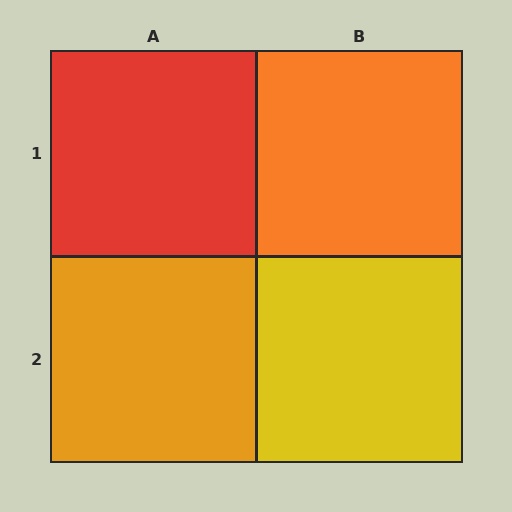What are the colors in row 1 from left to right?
Red, orange.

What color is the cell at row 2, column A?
Orange.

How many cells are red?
1 cell is red.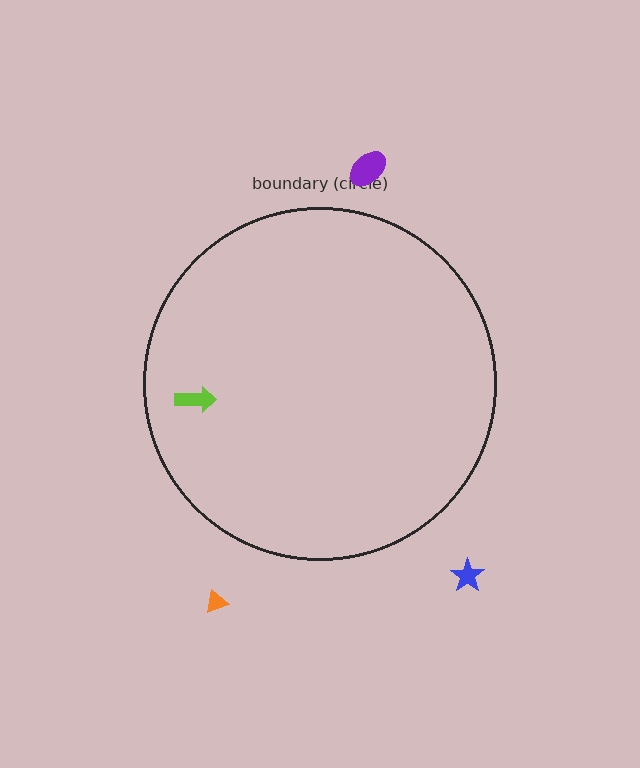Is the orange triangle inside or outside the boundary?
Outside.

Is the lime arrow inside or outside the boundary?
Inside.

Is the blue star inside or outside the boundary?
Outside.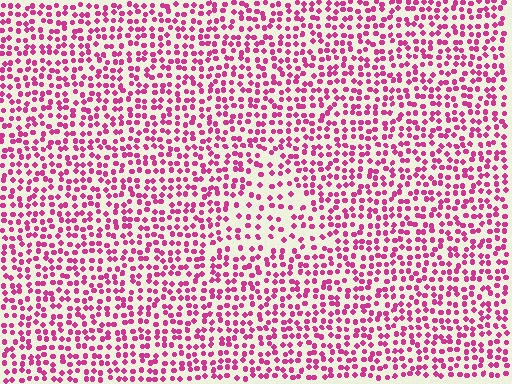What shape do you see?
I see a triangle.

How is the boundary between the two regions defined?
The boundary is defined by a change in element density (approximately 1.8x ratio). All elements are the same color, size, and shape.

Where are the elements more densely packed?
The elements are more densely packed outside the triangle boundary.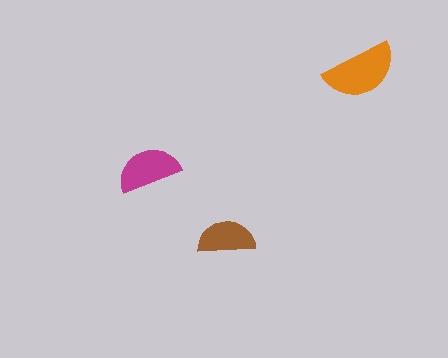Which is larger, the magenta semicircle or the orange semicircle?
The orange one.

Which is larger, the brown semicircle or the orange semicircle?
The orange one.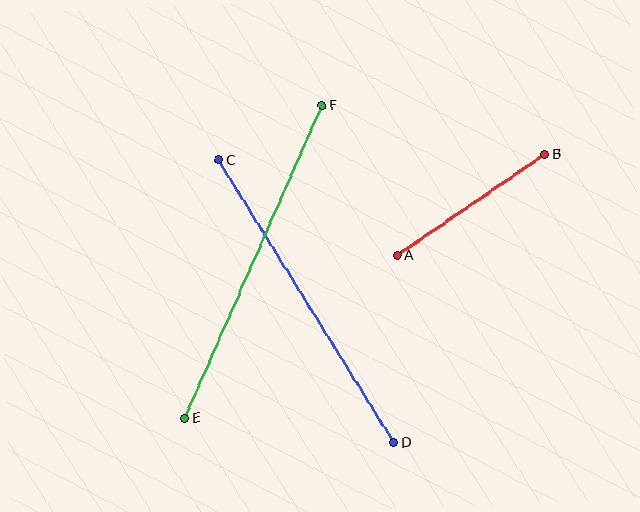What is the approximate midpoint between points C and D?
The midpoint is at approximately (306, 301) pixels.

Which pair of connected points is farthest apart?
Points E and F are farthest apart.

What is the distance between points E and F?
The distance is approximately 341 pixels.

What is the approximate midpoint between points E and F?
The midpoint is at approximately (253, 262) pixels.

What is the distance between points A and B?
The distance is approximately 178 pixels.